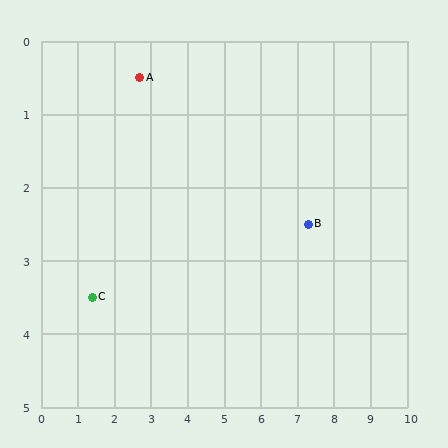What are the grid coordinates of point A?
Point A is at approximately (2.7, 0.5).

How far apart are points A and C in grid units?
Points A and C are about 3.3 grid units apart.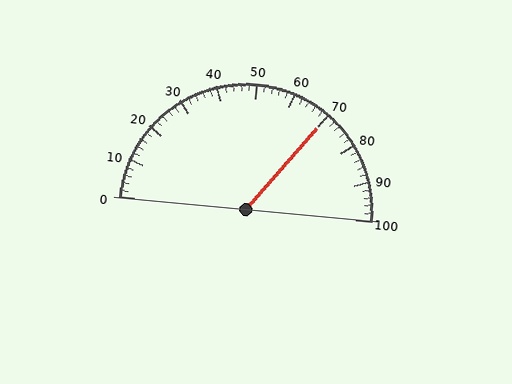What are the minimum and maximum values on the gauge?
The gauge ranges from 0 to 100.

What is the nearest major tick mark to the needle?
The nearest major tick mark is 70.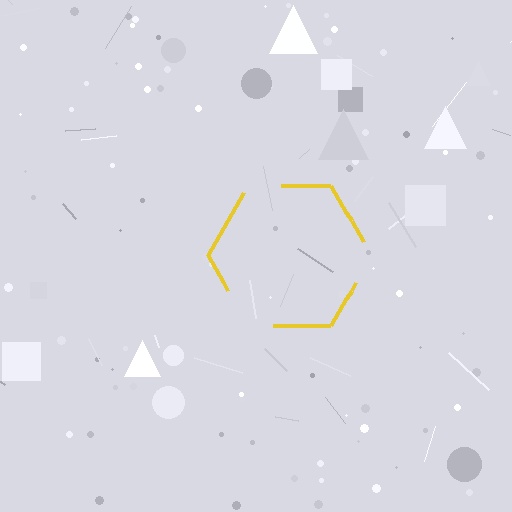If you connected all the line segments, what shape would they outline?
They would outline a hexagon.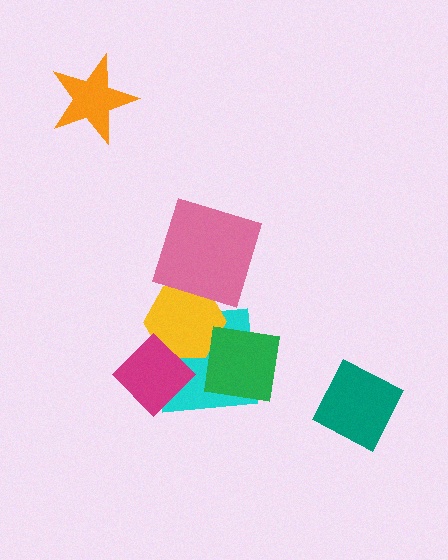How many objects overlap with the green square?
1 object overlaps with the green square.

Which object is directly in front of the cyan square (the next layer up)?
The yellow hexagon is directly in front of the cyan square.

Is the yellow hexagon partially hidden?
Yes, it is partially covered by another shape.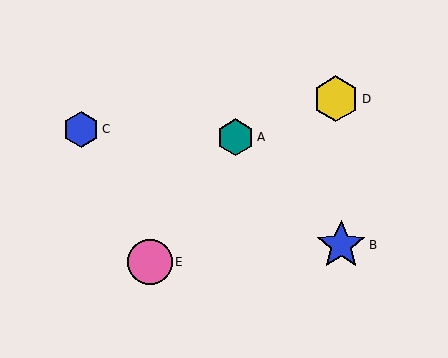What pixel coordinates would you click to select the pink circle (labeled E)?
Click at (150, 262) to select the pink circle E.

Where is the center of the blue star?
The center of the blue star is at (341, 245).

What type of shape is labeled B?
Shape B is a blue star.